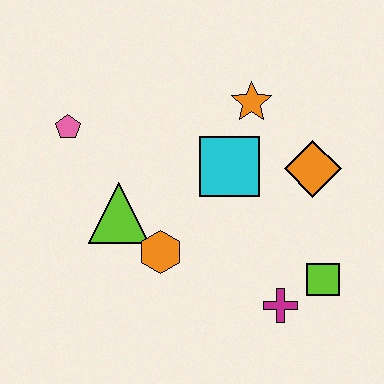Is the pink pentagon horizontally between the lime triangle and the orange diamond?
No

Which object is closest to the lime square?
The magenta cross is closest to the lime square.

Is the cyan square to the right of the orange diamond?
No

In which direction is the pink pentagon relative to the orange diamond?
The pink pentagon is to the left of the orange diamond.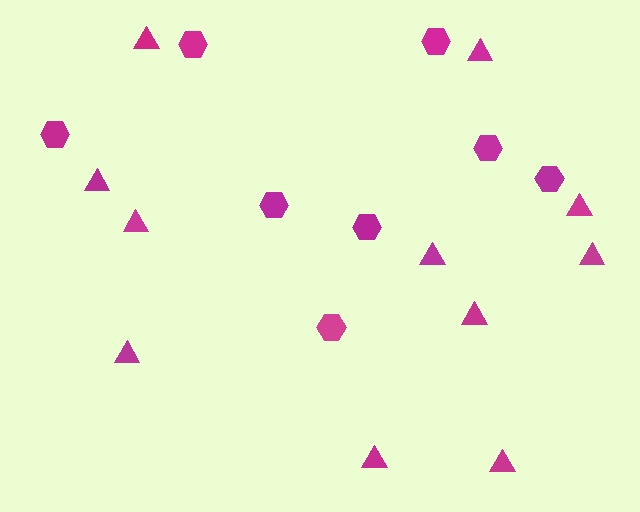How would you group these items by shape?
There are 2 groups: one group of hexagons (8) and one group of triangles (11).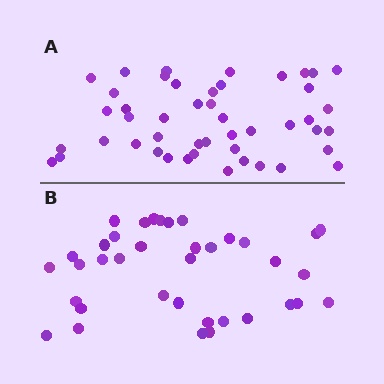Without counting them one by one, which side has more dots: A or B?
Region A (the top region) has more dots.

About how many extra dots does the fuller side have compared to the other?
Region A has roughly 10 or so more dots than region B.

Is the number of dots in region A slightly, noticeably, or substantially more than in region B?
Region A has noticeably more, but not dramatically so. The ratio is roughly 1.3 to 1.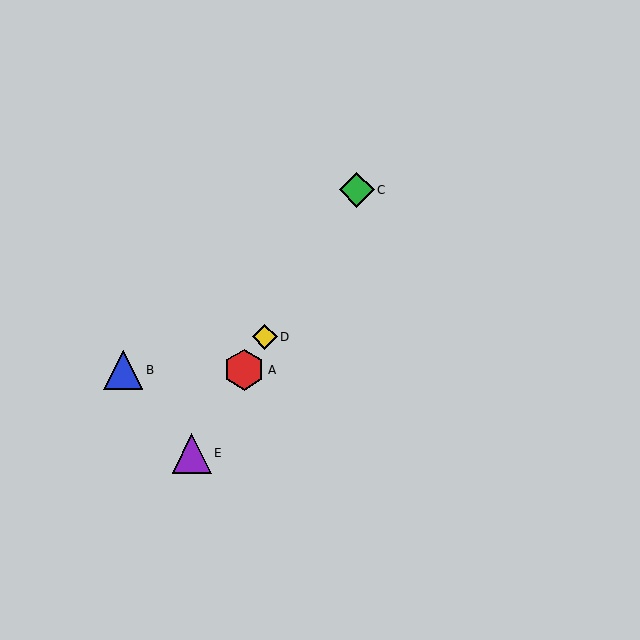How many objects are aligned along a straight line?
4 objects (A, C, D, E) are aligned along a straight line.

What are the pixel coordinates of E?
Object E is at (192, 453).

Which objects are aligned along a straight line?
Objects A, C, D, E are aligned along a straight line.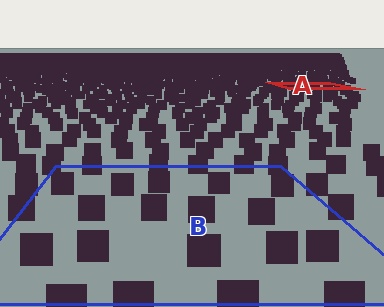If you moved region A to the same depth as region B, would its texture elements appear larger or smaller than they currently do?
They would appear larger. At a closer depth, the same texture elements are projected at a bigger on-screen size.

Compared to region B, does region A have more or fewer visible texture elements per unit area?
Region A has more texture elements per unit area — they are packed more densely because it is farther away.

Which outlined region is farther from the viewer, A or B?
Region A is farther from the viewer — the texture elements inside it appear smaller and more densely packed.